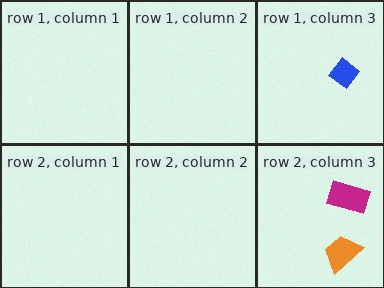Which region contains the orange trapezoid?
The row 2, column 3 region.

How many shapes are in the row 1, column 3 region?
1.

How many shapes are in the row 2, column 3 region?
2.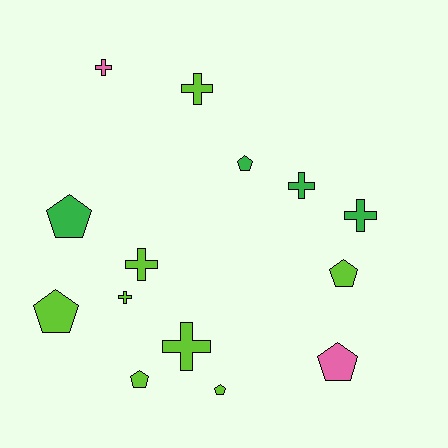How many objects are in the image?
There are 14 objects.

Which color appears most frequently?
Lime, with 8 objects.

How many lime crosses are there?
There are 4 lime crosses.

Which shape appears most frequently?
Cross, with 7 objects.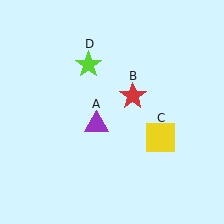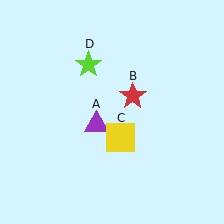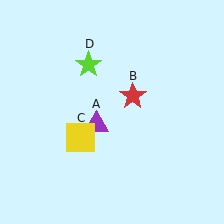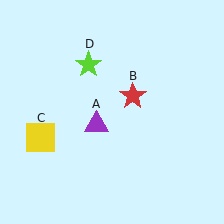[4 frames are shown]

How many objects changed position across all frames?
1 object changed position: yellow square (object C).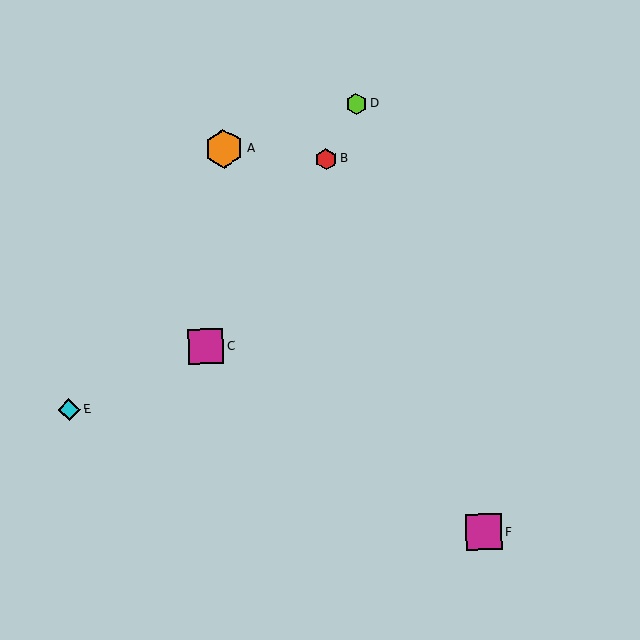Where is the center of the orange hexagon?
The center of the orange hexagon is at (224, 149).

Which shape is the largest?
The orange hexagon (labeled A) is the largest.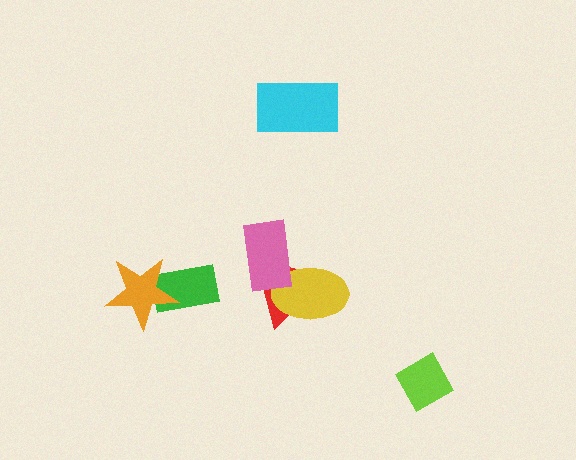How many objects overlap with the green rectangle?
1 object overlaps with the green rectangle.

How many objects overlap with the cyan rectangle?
0 objects overlap with the cyan rectangle.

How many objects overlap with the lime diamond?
0 objects overlap with the lime diamond.